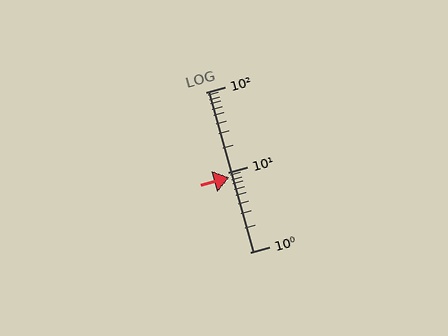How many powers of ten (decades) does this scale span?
The scale spans 2 decades, from 1 to 100.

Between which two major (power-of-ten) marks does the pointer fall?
The pointer is between 1 and 10.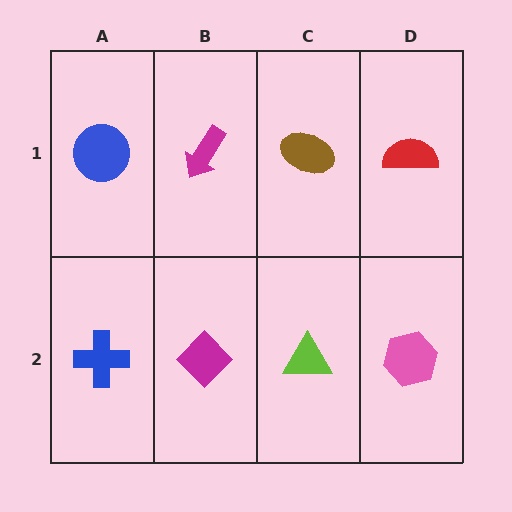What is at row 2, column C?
A lime triangle.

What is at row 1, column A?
A blue circle.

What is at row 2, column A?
A blue cross.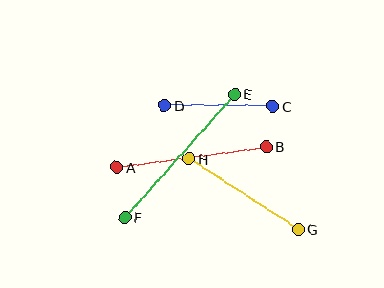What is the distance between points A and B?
The distance is approximately 151 pixels.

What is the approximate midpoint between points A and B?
The midpoint is at approximately (192, 157) pixels.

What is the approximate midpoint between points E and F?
The midpoint is at approximately (180, 156) pixels.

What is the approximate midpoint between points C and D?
The midpoint is at approximately (219, 106) pixels.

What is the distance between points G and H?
The distance is approximately 130 pixels.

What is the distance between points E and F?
The distance is approximately 165 pixels.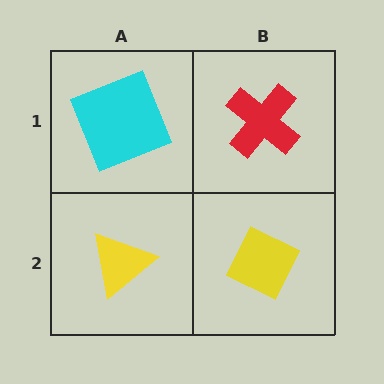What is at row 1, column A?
A cyan square.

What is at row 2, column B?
A yellow diamond.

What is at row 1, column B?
A red cross.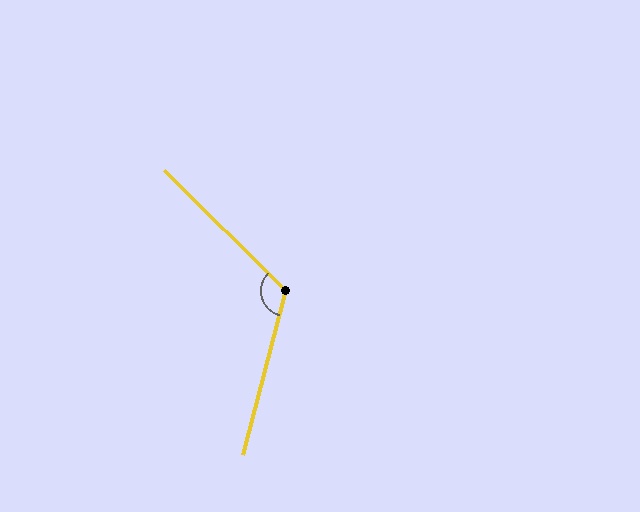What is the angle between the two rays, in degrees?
Approximately 120 degrees.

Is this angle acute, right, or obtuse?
It is obtuse.